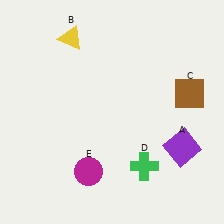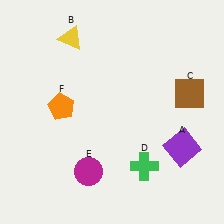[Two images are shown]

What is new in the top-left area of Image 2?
An orange pentagon (F) was added in the top-left area of Image 2.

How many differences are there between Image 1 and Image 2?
There is 1 difference between the two images.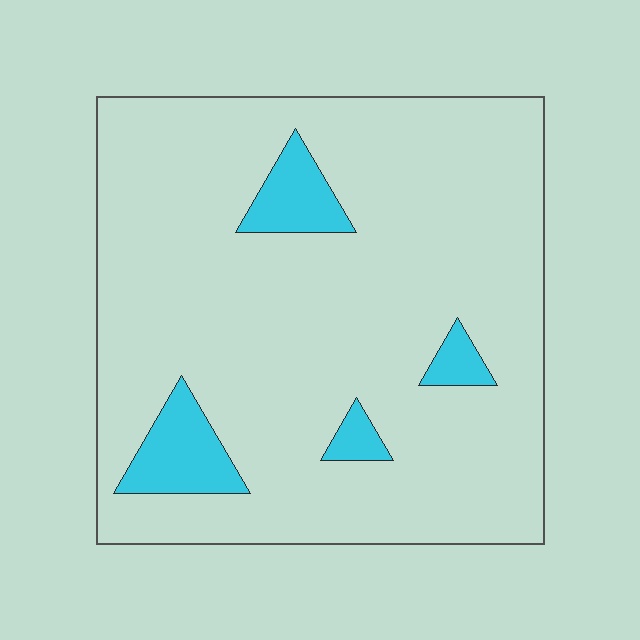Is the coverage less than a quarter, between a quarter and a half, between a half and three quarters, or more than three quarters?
Less than a quarter.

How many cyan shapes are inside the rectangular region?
4.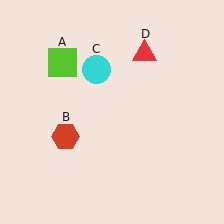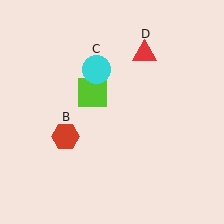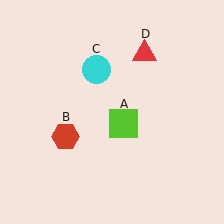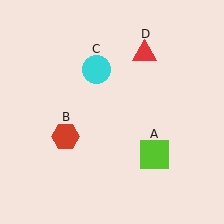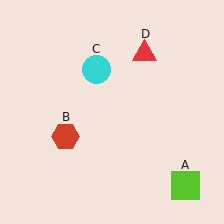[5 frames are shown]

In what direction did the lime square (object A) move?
The lime square (object A) moved down and to the right.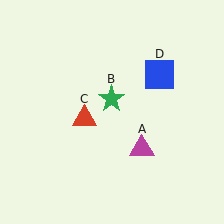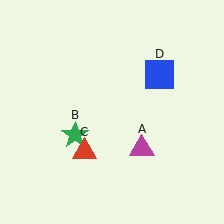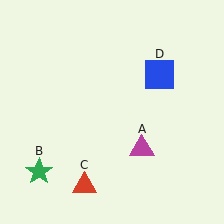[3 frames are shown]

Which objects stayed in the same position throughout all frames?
Magenta triangle (object A) and blue square (object D) remained stationary.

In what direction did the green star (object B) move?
The green star (object B) moved down and to the left.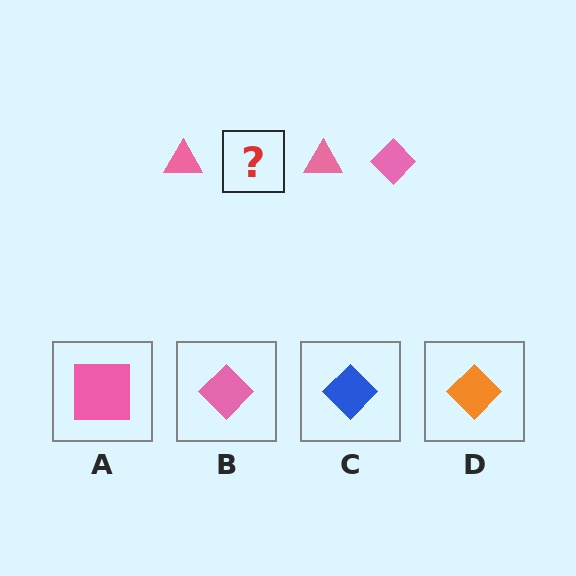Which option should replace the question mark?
Option B.